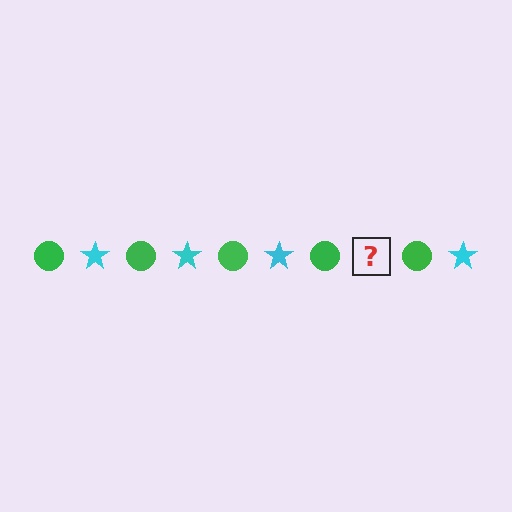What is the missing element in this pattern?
The missing element is a cyan star.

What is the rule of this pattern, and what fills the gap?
The rule is that the pattern alternates between green circle and cyan star. The gap should be filled with a cyan star.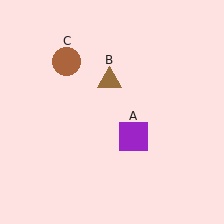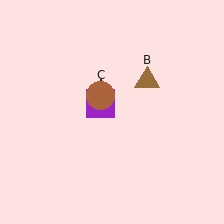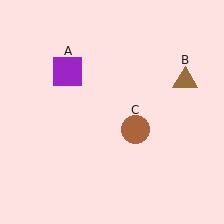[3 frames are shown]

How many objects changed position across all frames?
3 objects changed position: purple square (object A), brown triangle (object B), brown circle (object C).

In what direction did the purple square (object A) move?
The purple square (object A) moved up and to the left.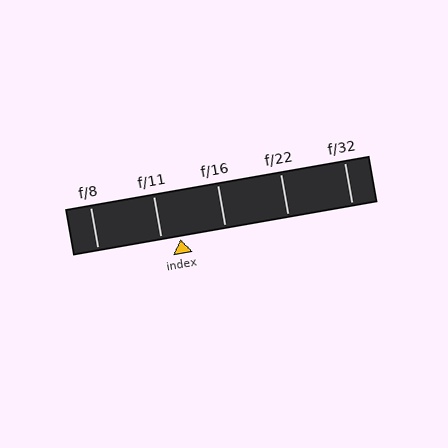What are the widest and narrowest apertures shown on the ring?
The widest aperture shown is f/8 and the narrowest is f/32.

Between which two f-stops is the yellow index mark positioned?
The index mark is between f/11 and f/16.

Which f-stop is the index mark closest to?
The index mark is closest to f/11.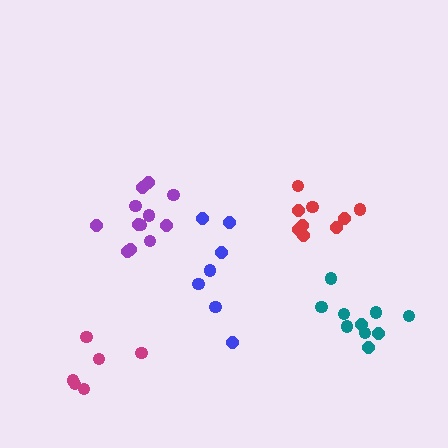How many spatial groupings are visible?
There are 5 spatial groupings.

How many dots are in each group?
Group 1: 6 dots, Group 2: 9 dots, Group 3: 12 dots, Group 4: 7 dots, Group 5: 10 dots (44 total).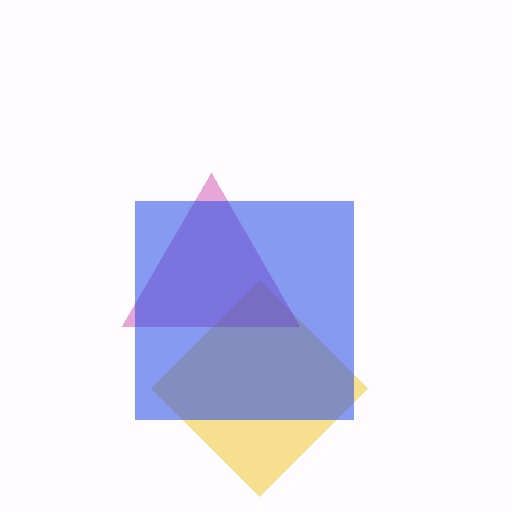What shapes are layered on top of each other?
The layered shapes are: a yellow diamond, a magenta triangle, a blue square.